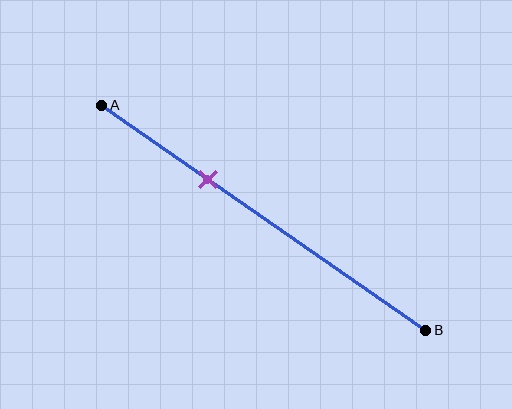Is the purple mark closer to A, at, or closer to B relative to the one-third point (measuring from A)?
The purple mark is approximately at the one-third point of segment AB.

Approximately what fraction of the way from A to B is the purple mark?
The purple mark is approximately 35% of the way from A to B.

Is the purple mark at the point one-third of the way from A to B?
Yes, the mark is approximately at the one-third point.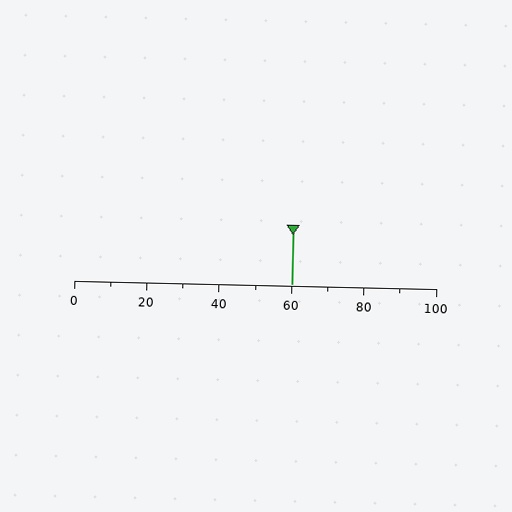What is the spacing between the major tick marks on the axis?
The major ticks are spaced 20 apart.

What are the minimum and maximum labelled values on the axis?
The axis runs from 0 to 100.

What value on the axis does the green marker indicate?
The marker indicates approximately 60.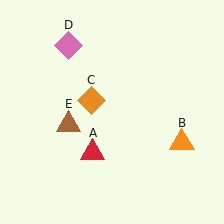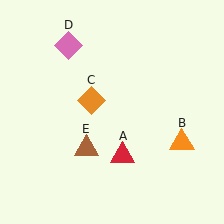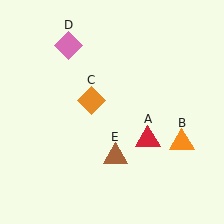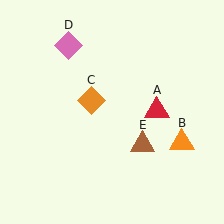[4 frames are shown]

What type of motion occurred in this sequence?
The red triangle (object A), brown triangle (object E) rotated counterclockwise around the center of the scene.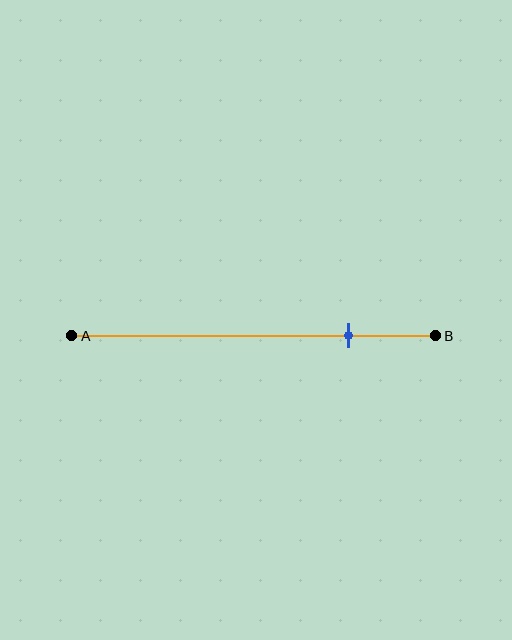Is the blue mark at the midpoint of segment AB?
No, the mark is at about 75% from A, not at the 50% midpoint.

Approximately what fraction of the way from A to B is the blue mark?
The blue mark is approximately 75% of the way from A to B.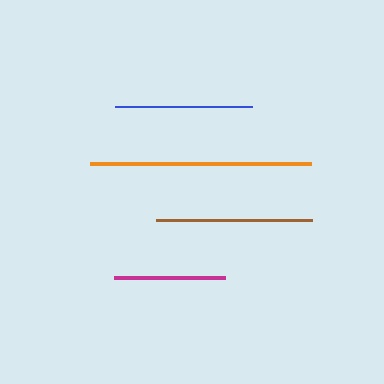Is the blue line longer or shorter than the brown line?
The brown line is longer than the blue line.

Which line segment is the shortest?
The magenta line is the shortest at approximately 111 pixels.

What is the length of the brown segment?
The brown segment is approximately 156 pixels long.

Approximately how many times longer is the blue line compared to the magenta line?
The blue line is approximately 1.2 times the length of the magenta line.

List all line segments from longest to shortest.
From longest to shortest: orange, brown, blue, magenta.